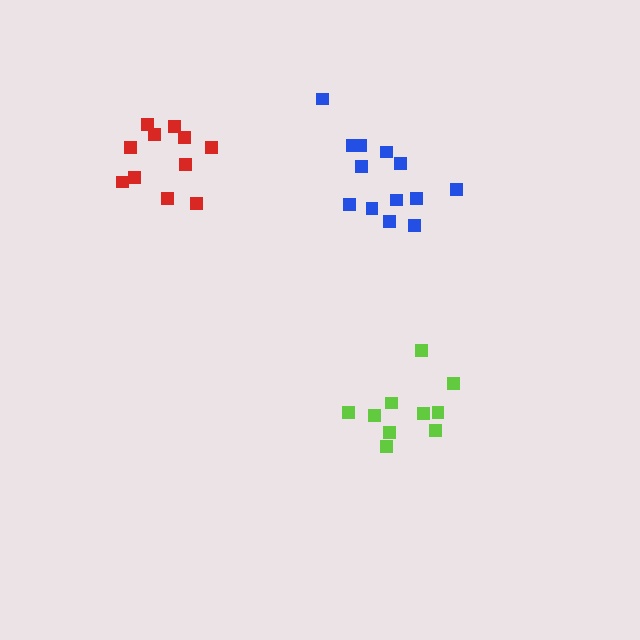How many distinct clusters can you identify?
There are 3 distinct clusters.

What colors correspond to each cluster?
The clusters are colored: lime, red, blue.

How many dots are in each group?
Group 1: 10 dots, Group 2: 11 dots, Group 3: 13 dots (34 total).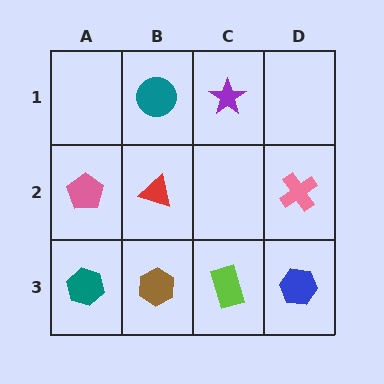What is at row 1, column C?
A purple star.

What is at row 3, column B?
A brown hexagon.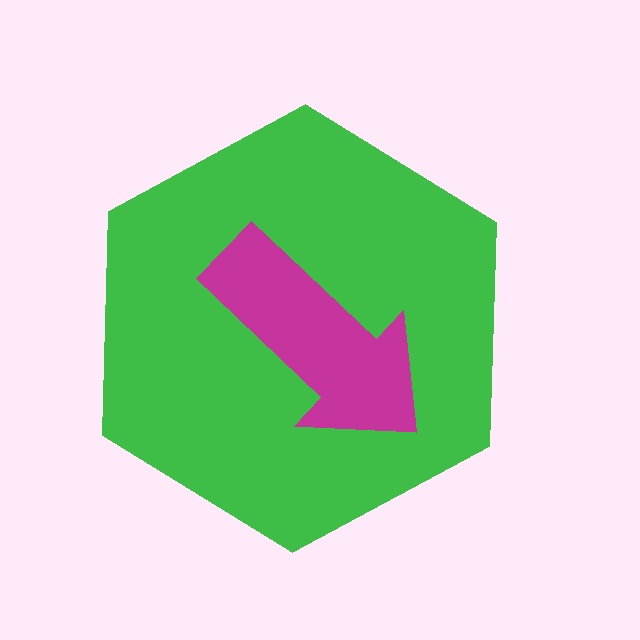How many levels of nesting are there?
2.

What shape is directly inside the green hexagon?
The magenta arrow.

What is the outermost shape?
The green hexagon.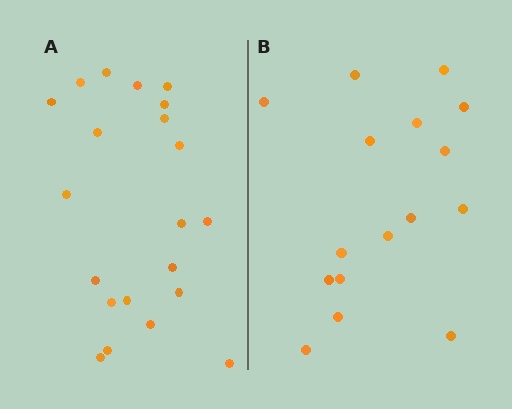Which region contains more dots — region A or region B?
Region A (the left region) has more dots.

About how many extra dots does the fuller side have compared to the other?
Region A has about 5 more dots than region B.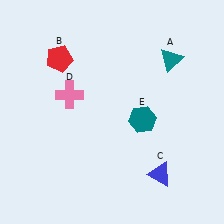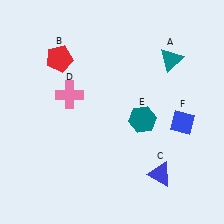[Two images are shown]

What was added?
A blue diamond (F) was added in Image 2.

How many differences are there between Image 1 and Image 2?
There is 1 difference between the two images.